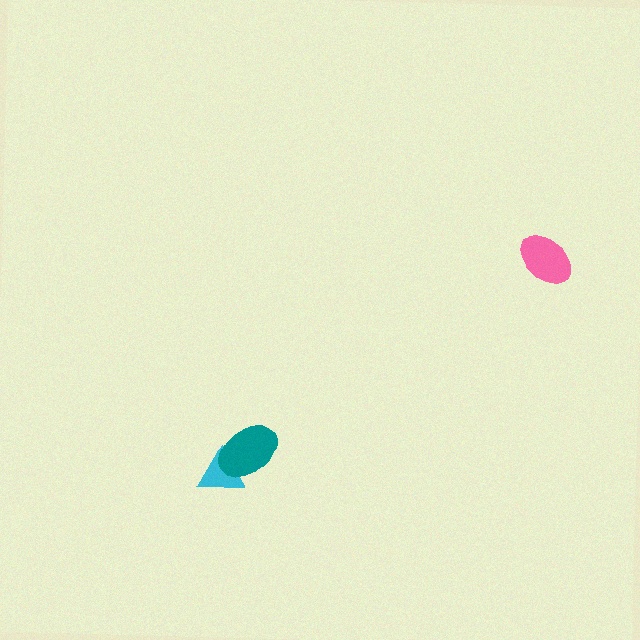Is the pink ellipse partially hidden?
No, no other shape covers it.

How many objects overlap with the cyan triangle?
1 object overlaps with the cyan triangle.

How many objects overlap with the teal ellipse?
1 object overlaps with the teal ellipse.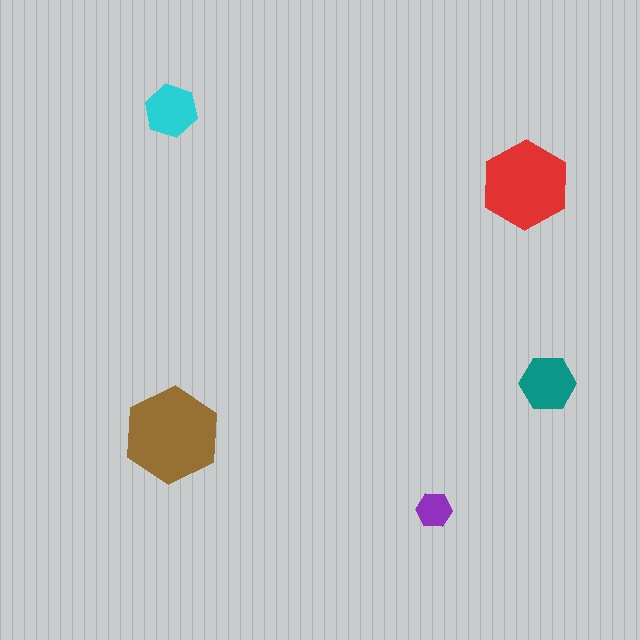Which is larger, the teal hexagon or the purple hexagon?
The teal one.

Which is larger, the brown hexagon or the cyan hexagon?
The brown one.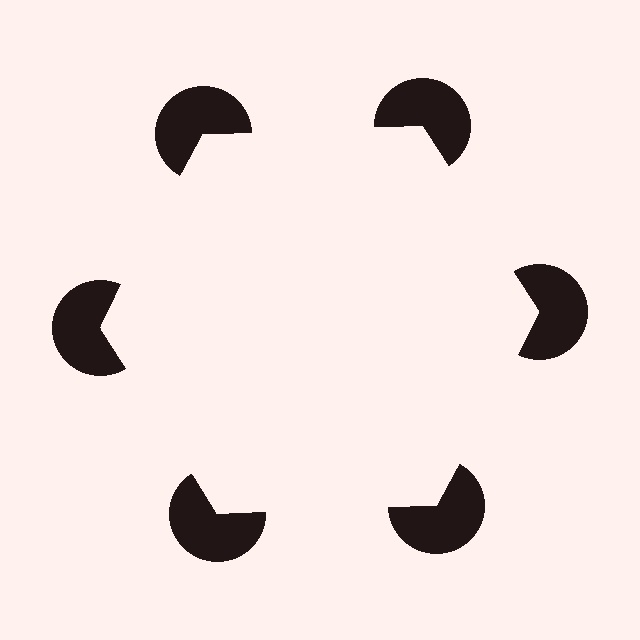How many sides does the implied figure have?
6 sides.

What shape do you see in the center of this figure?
An illusory hexagon — its edges are inferred from the aligned wedge cuts in the pac-man discs, not physically drawn.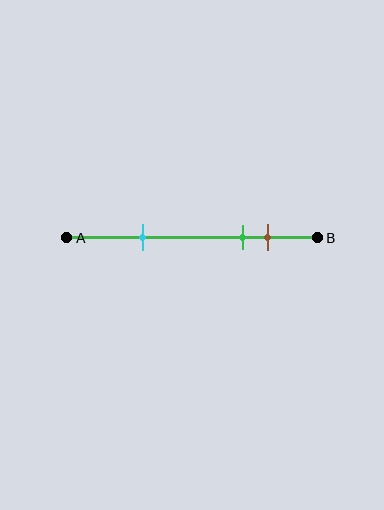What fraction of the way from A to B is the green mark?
The green mark is approximately 70% (0.7) of the way from A to B.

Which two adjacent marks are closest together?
The green and brown marks are the closest adjacent pair.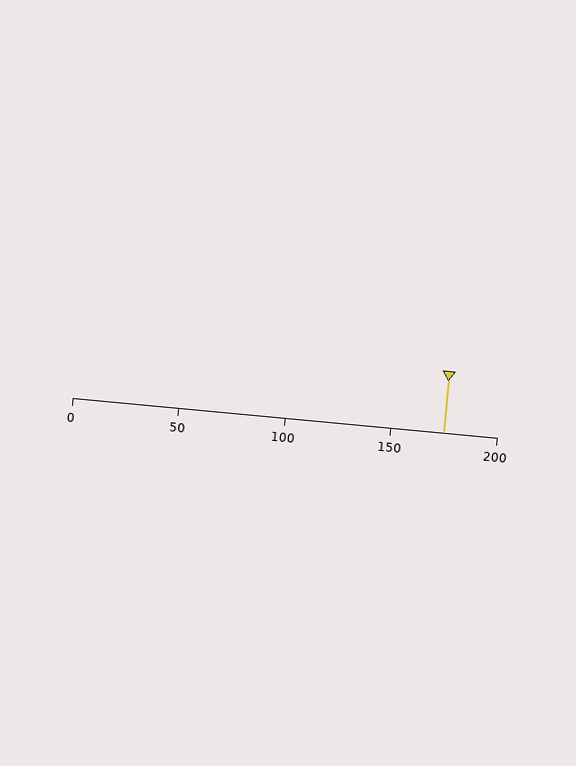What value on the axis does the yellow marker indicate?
The marker indicates approximately 175.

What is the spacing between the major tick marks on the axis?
The major ticks are spaced 50 apart.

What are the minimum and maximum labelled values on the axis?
The axis runs from 0 to 200.